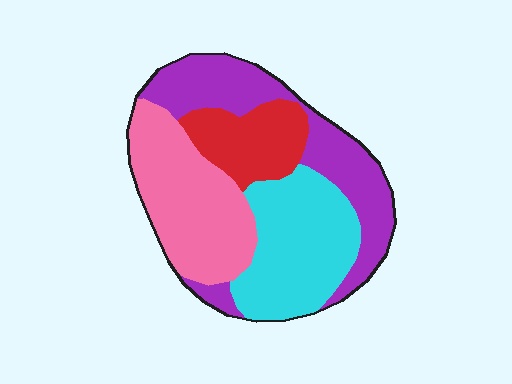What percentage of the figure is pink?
Pink covers about 30% of the figure.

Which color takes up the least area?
Red, at roughly 15%.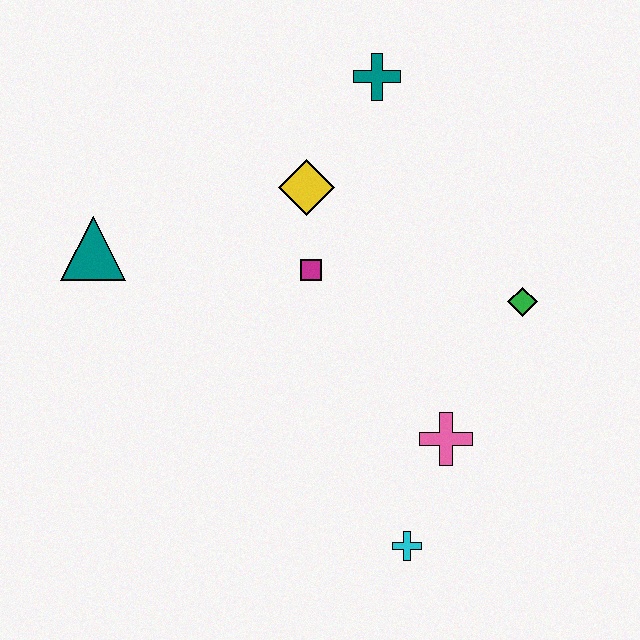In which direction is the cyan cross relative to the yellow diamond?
The cyan cross is below the yellow diamond.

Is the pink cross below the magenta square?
Yes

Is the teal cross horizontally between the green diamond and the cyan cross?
No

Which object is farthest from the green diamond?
The teal triangle is farthest from the green diamond.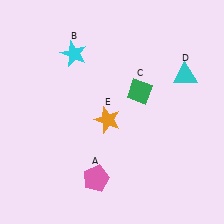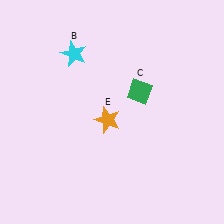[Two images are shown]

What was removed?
The pink pentagon (A), the cyan triangle (D) were removed in Image 2.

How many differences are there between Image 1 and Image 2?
There are 2 differences between the two images.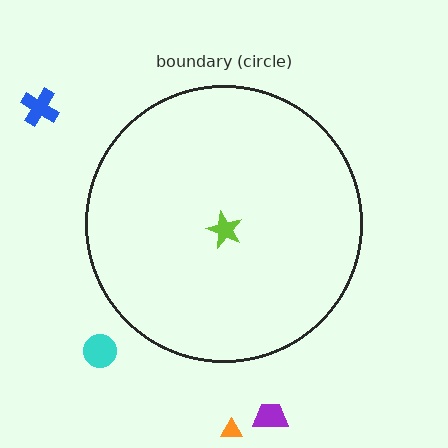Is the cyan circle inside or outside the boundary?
Outside.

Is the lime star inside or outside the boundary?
Inside.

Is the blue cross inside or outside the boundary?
Outside.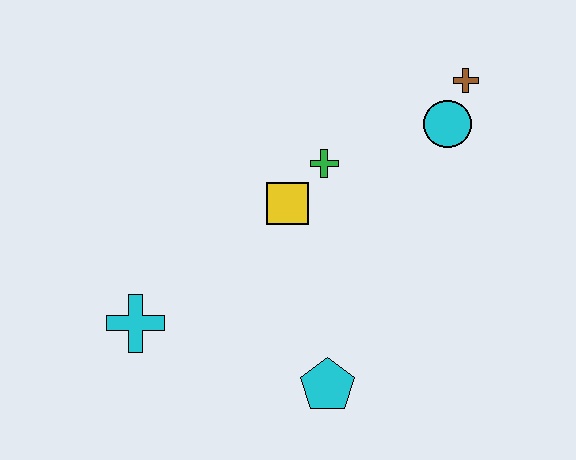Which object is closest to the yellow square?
The green cross is closest to the yellow square.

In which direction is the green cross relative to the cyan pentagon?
The green cross is above the cyan pentagon.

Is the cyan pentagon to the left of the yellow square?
No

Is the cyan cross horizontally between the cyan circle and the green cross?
No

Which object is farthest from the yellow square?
The brown cross is farthest from the yellow square.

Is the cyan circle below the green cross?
No